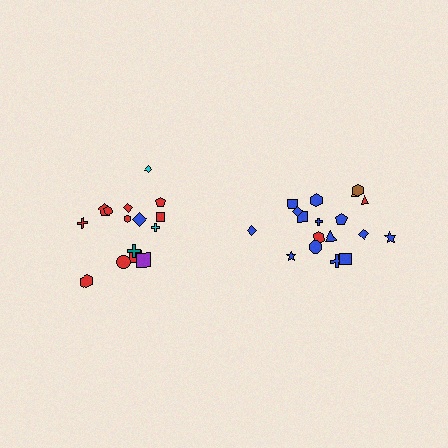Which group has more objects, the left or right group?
The right group.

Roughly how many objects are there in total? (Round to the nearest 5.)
Roughly 35 objects in total.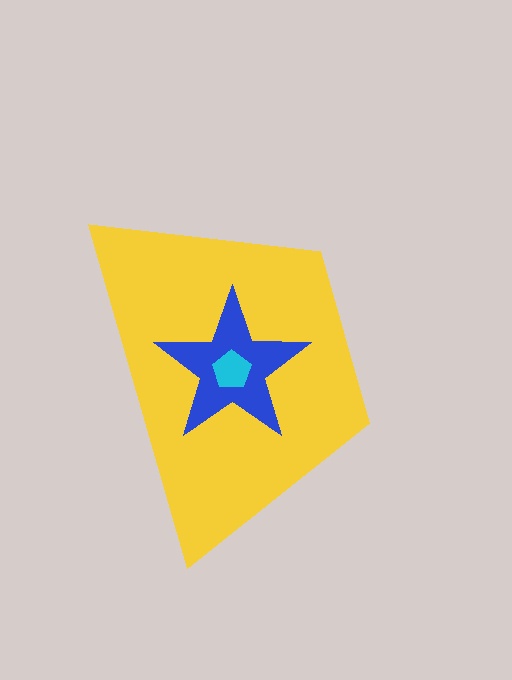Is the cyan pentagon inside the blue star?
Yes.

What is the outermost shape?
The yellow trapezoid.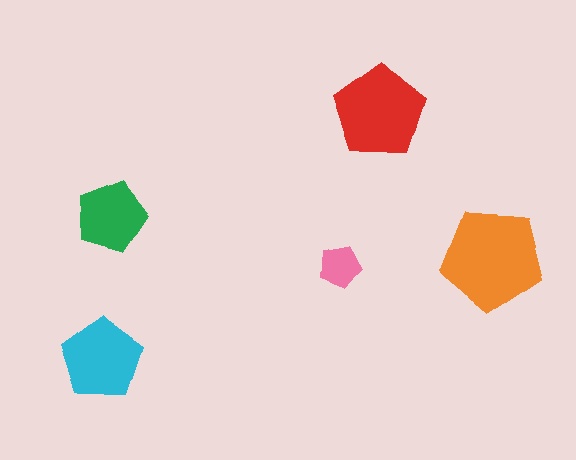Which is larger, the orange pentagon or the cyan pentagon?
The orange one.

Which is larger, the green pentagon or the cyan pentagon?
The cyan one.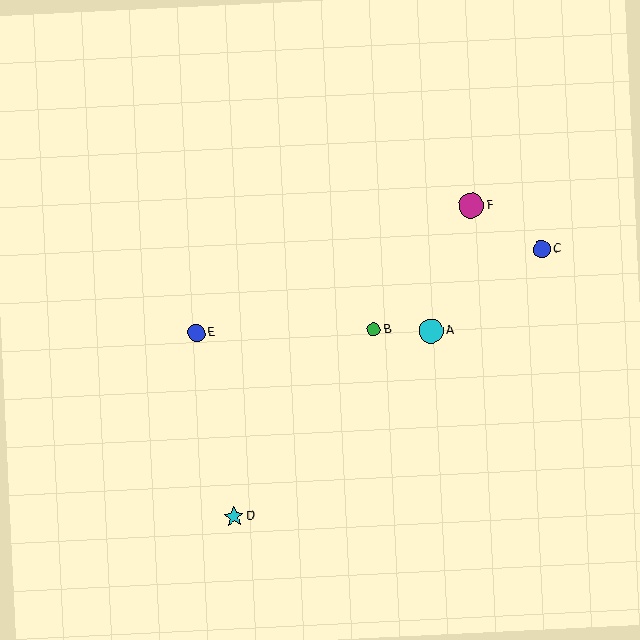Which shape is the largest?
The magenta circle (labeled F) is the largest.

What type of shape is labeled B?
Shape B is a green circle.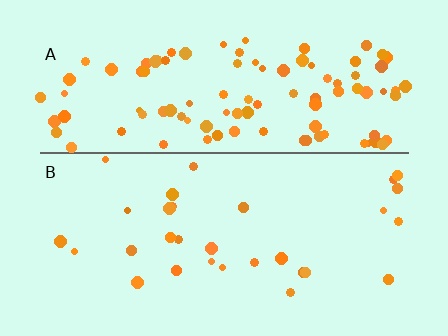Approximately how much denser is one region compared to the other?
Approximately 3.5× — region A over region B.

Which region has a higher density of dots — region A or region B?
A (the top).